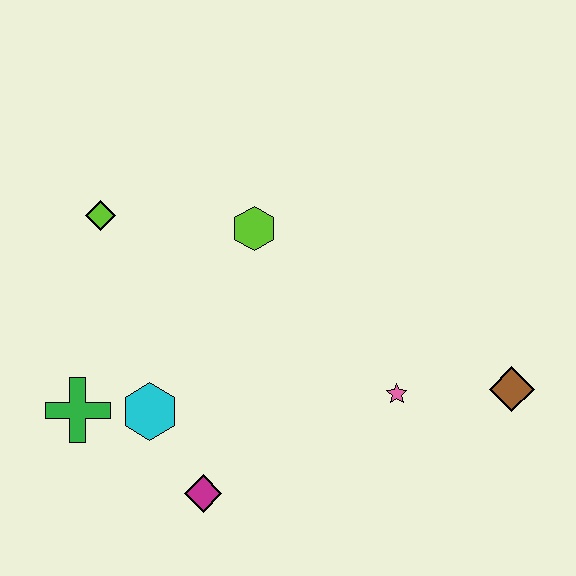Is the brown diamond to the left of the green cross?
No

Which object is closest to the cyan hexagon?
The green cross is closest to the cyan hexagon.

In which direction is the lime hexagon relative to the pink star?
The lime hexagon is above the pink star.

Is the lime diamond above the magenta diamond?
Yes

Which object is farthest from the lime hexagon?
The brown diamond is farthest from the lime hexagon.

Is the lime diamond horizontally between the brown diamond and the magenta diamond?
No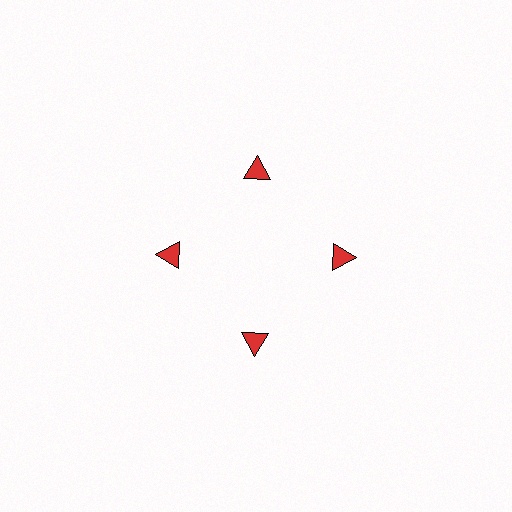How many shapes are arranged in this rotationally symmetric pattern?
There are 4 shapes, arranged in 4 groups of 1.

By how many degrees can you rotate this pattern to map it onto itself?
The pattern maps onto itself every 90 degrees of rotation.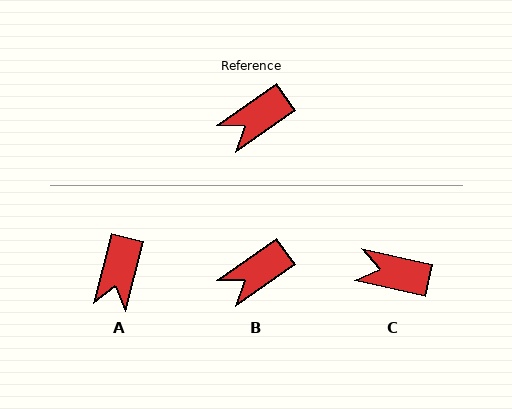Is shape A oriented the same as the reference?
No, it is off by about 41 degrees.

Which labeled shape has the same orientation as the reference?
B.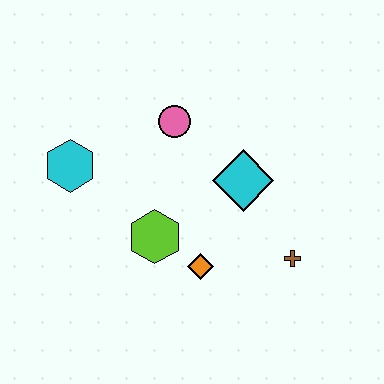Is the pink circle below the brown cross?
No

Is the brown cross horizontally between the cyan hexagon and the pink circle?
No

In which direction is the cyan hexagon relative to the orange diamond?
The cyan hexagon is to the left of the orange diamond.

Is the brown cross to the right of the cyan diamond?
Yes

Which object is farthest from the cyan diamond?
The cyan hexagon is farthest from the cyan diamond.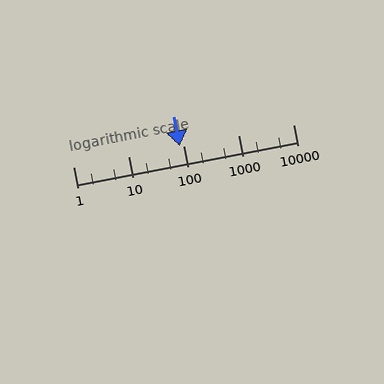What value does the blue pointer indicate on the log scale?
The pointer indicates approximately 86.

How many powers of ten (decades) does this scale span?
The scale spans 4 decades, from 1 to 10000.